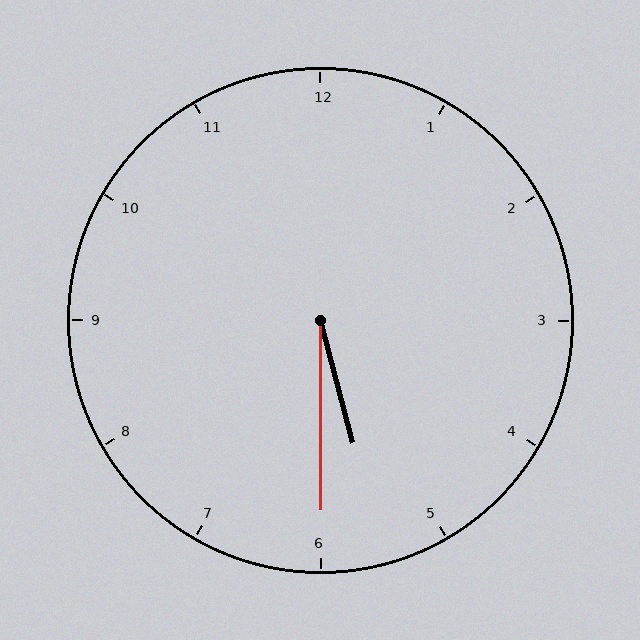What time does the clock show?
5:30.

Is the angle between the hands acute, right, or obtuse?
It is acute.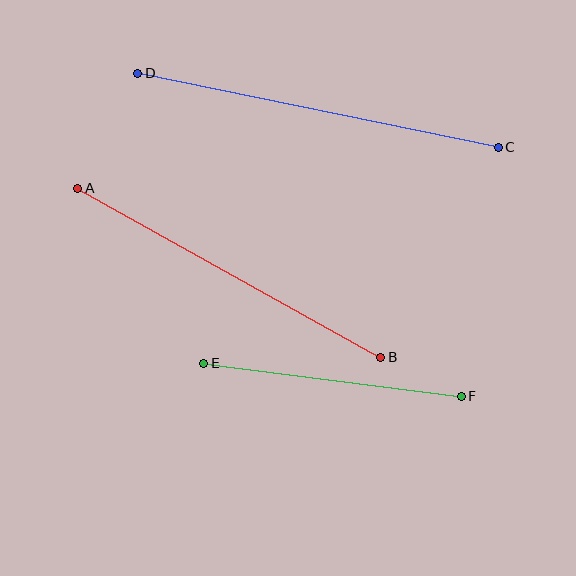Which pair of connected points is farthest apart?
Points C and D are farthest apart.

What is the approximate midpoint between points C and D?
The midpoint is at approximately (318, 110) pixels.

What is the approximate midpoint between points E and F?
The midpoint is at approximately (333, 380) pixels.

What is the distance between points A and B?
The distance is approximately 347 pixels.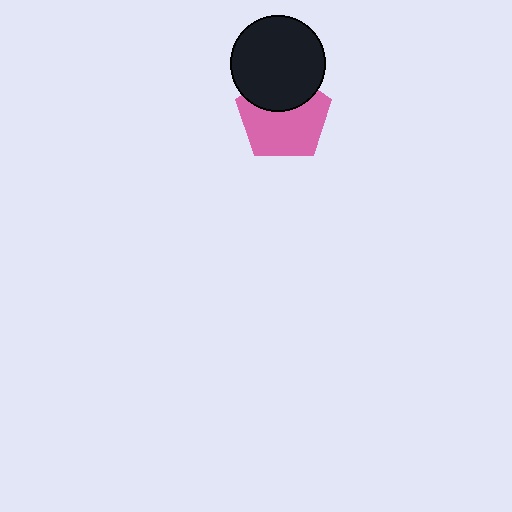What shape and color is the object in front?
The object in front is a black circle.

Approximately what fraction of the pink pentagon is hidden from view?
Roughly 34% of the pink pentagon is hidden behind the black circle.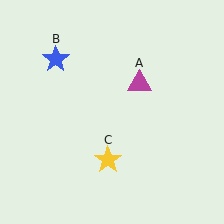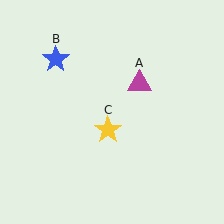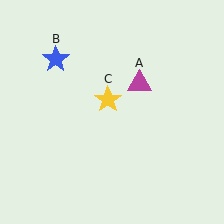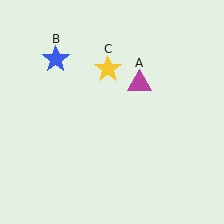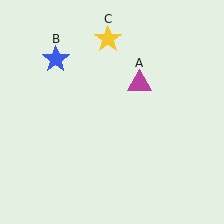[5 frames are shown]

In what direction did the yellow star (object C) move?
The yellow star (object C) moved up.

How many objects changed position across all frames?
1 object changed position: yellow star (object C).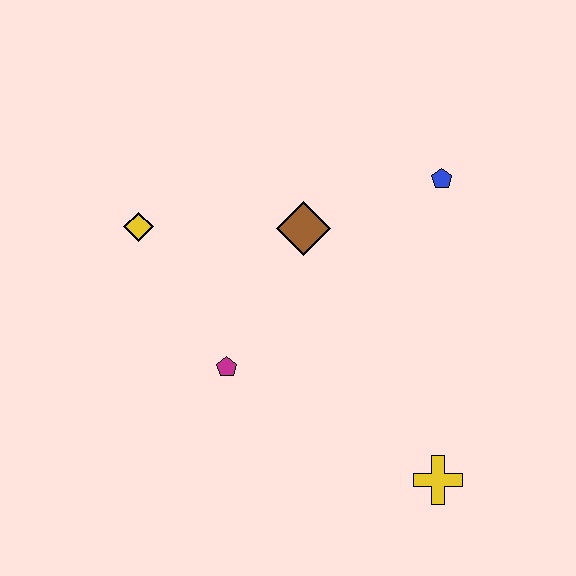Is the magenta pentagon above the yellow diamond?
No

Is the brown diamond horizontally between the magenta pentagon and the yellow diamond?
No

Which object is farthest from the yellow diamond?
The yellow cross is farthest from the yellow diamond.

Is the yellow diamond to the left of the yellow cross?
Yes